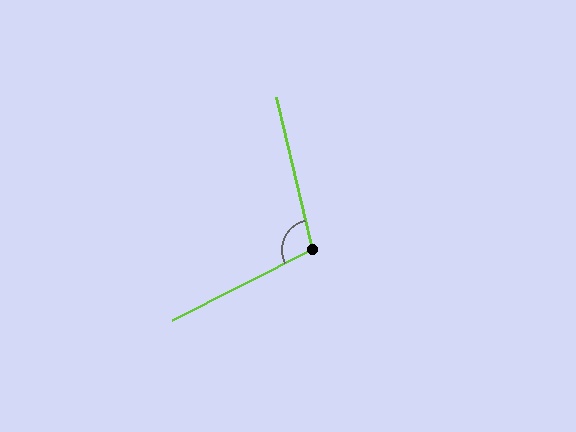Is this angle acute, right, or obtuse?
It is obtuse.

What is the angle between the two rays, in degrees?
Approximately 104 degrees.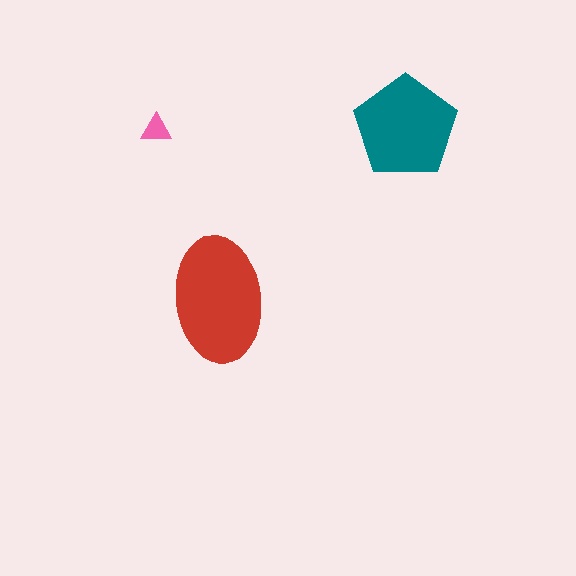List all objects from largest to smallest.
The red ellipse, the teal pentagon, the pink triangle.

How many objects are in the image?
There are 3 objects in the image.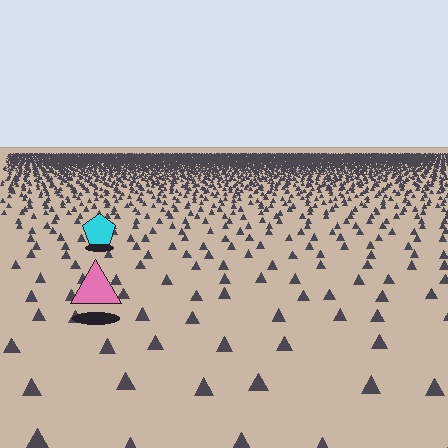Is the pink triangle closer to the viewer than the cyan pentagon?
Yes. The pink triangle is closer — you can tell from the texture gradient: the ground texture is coarser near it.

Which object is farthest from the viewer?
The cyan pentagon is farthest from the viewer. It appears smaller and the ground texture around it is denser.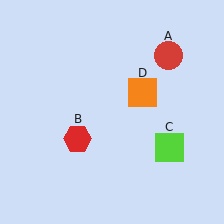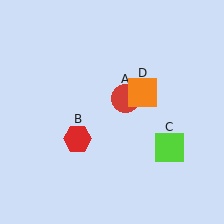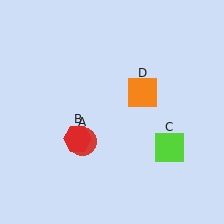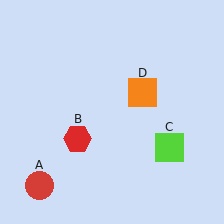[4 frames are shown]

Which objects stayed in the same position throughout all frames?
Red hexagon (object B) and lime square (object C) and orange square (object D) remained stationary.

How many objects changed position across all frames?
1 object changed position: red circle (object A).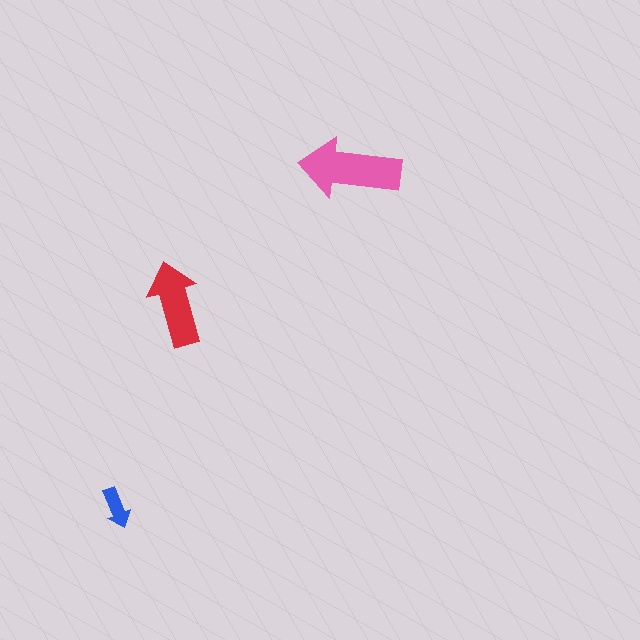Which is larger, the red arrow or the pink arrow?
The pink one.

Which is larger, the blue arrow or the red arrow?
The red one.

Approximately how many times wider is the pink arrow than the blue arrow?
About 2.5 times wider.